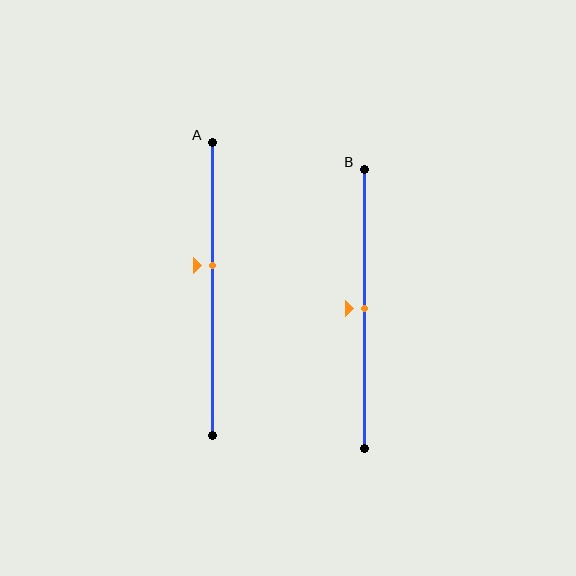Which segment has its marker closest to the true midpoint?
Segment B has its marker closest to the true midpoint.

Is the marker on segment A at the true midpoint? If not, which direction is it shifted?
No, the marker on segment A is shifted upward by about 8% of the segment length.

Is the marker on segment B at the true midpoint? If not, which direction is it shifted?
Yes, the marker on segment B is at the true midpoint.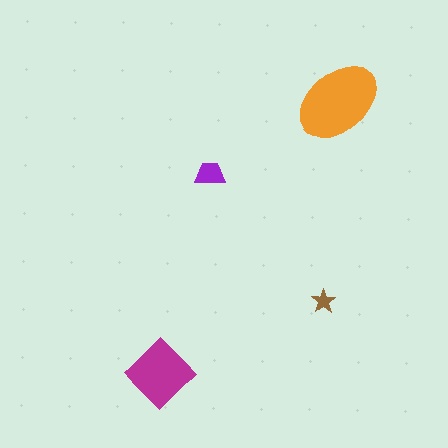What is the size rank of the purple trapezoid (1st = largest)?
3rd.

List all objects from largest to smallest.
The orange ellipse, the magenta diamond, the purple trapezoid, the brown star.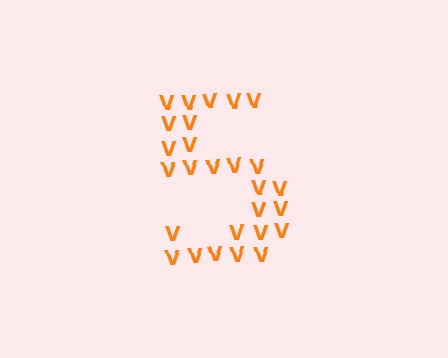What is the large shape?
The large shape is the digit 5.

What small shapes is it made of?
It is made of small letter V's.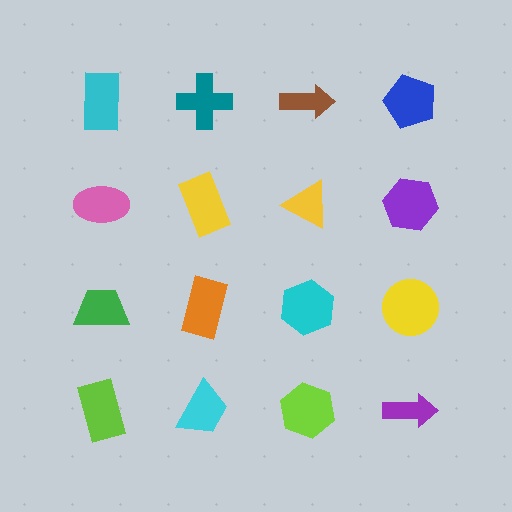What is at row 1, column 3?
A brown arrow.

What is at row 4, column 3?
A lime hexagon.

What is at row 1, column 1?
A cyan rectangle.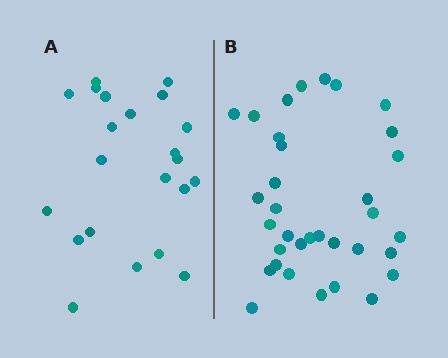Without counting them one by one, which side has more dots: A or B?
Region B (the right region) has more dots.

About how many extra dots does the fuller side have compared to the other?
Region B has roughly 12 or so more dots than region A.